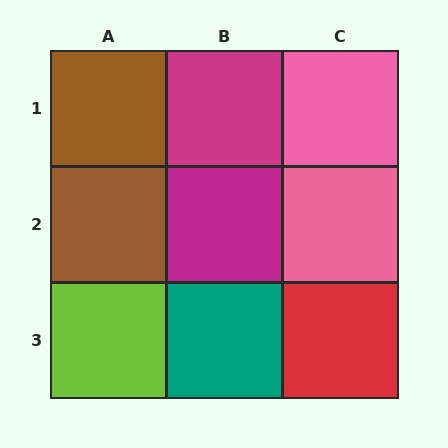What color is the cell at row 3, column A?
Lime.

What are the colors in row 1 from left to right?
Brown, magenta, pink.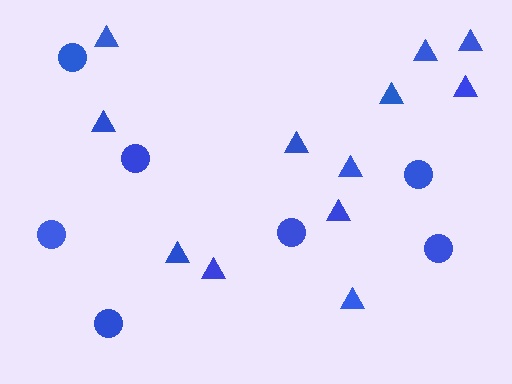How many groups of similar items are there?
There are 2 groups: one group of circles (7) and one group of triangles (12).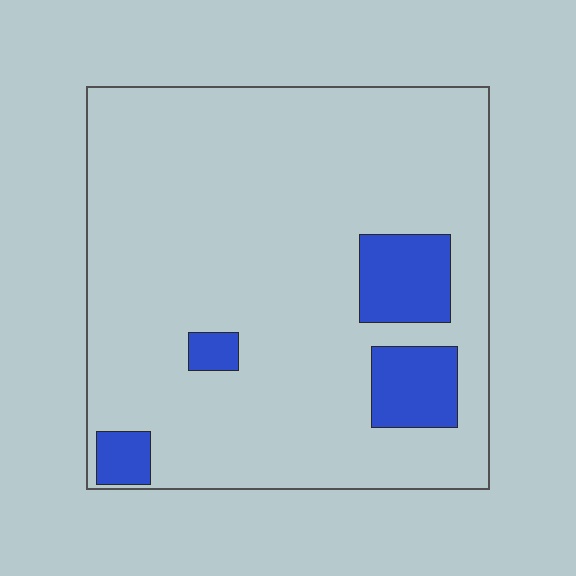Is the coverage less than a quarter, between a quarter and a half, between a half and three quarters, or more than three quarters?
Less than a quarter.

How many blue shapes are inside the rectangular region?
4.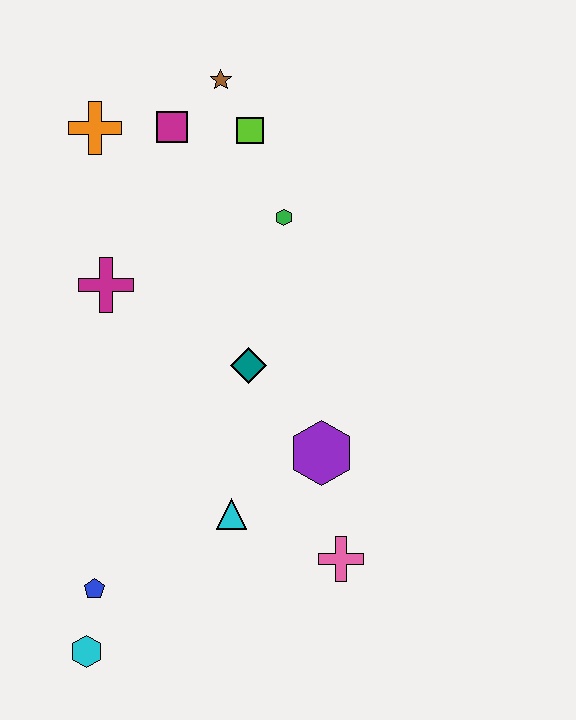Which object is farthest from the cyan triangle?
The brown star is farthest from the cyan triangle.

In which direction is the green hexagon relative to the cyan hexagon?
The green hexagon is above the cyan hexagon.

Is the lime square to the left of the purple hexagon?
Yes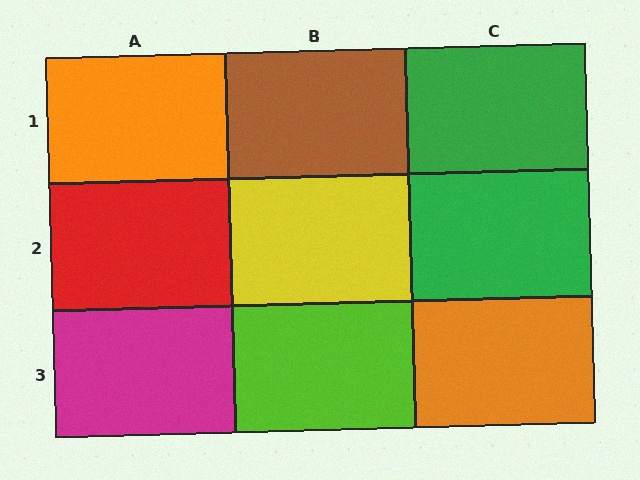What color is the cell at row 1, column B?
Brown.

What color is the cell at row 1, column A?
Orange.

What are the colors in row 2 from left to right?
Red, yellow, green.